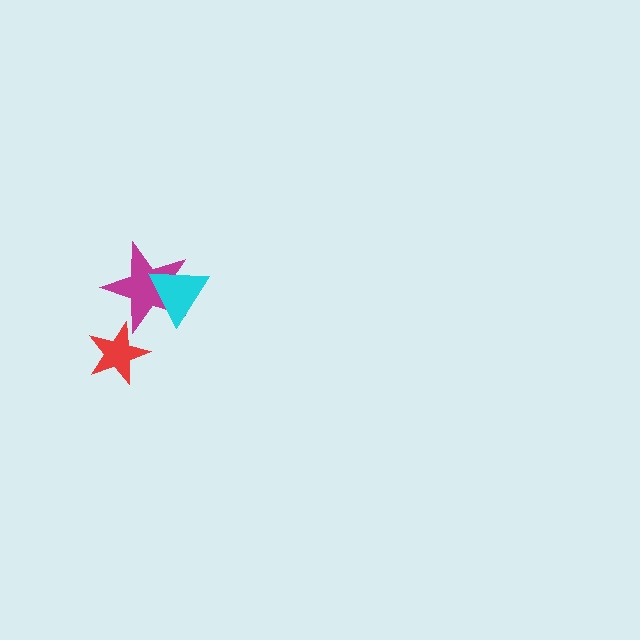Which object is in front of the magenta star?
The cyan triangle is in front of the magenta star.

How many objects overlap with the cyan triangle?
1 object overlaps with the cyan triangle.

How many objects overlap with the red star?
1 object overlaps with the red star.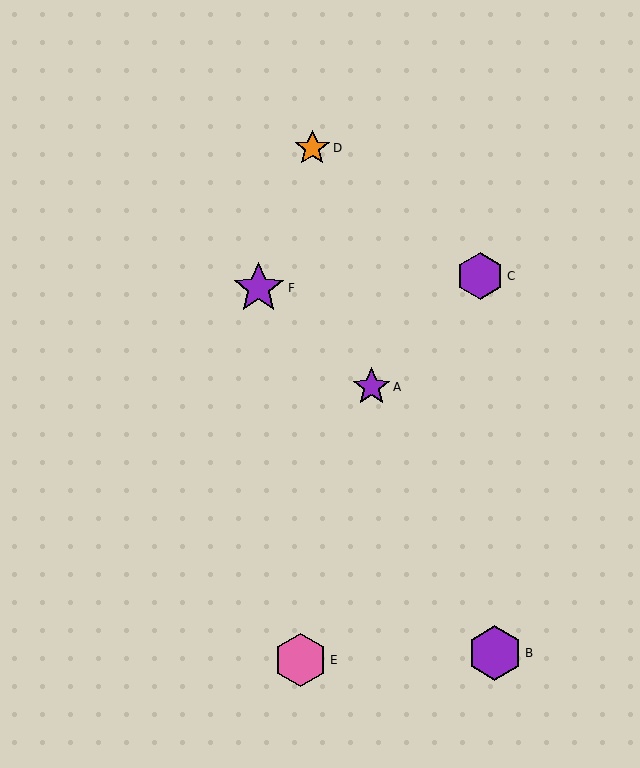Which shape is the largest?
The purple hexagon (labeled B) is the largest.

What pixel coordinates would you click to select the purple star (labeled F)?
Click at (259, 288) to select the purple star F.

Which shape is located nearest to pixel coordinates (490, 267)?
The purple hexagon (labeled C) at (480, 276) is nearest to that location.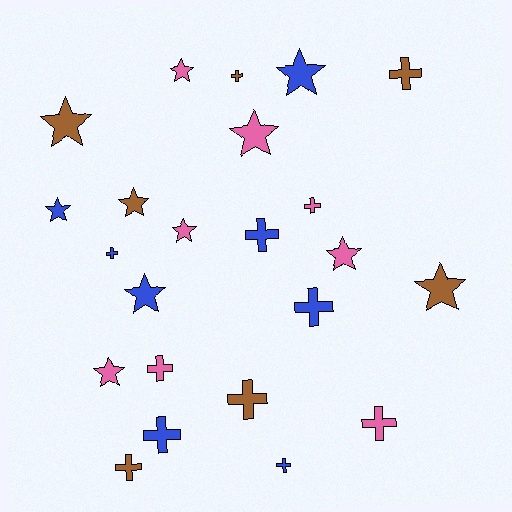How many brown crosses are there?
There are 4 brown crosses.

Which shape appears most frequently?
Cross, with 12 objects.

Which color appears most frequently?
Pink, with 8 objects.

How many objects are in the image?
There are 23 objects.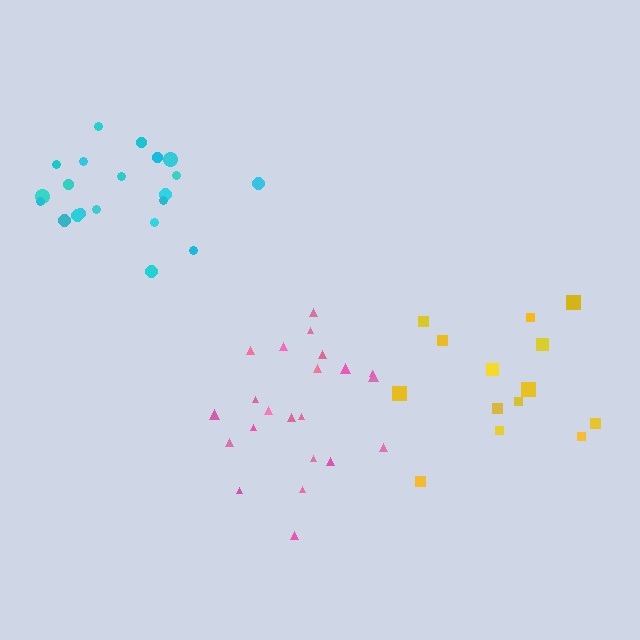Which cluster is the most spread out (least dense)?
Yellow.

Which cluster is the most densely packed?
Cyan.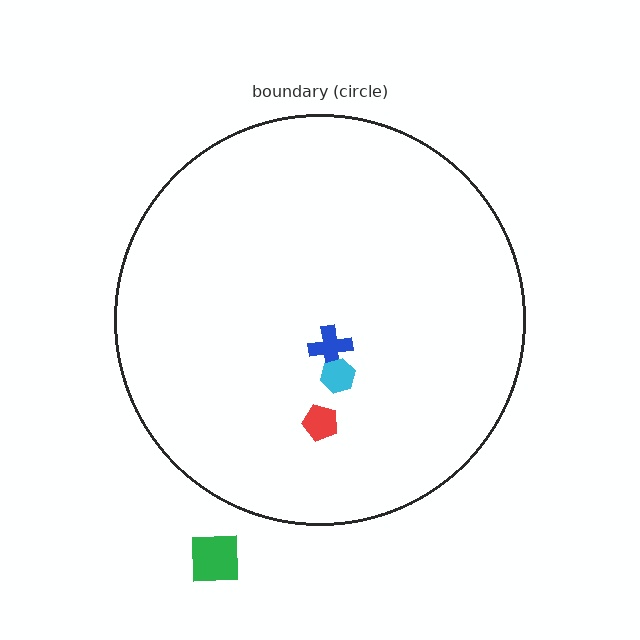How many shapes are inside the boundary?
3 inside, 1 outside.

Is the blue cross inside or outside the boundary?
Inside.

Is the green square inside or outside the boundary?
Outside.